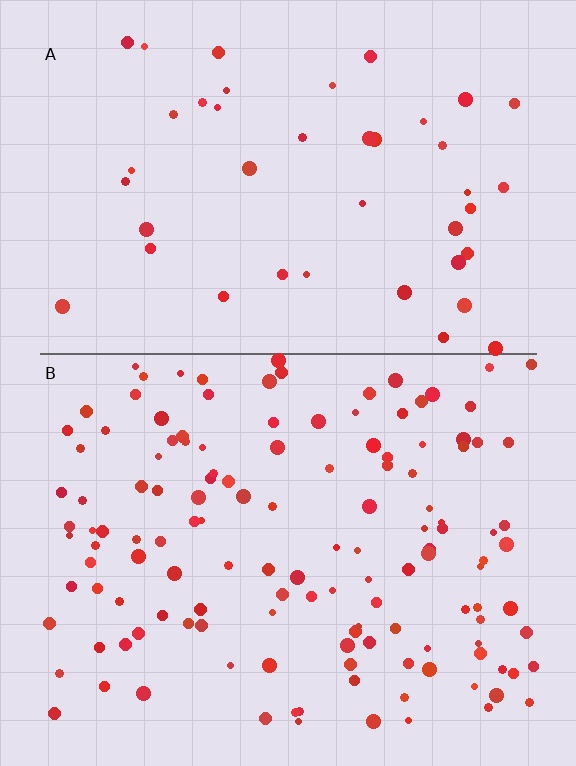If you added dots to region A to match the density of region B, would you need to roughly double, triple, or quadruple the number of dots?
Approximately triple.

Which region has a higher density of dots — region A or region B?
B (the bottom).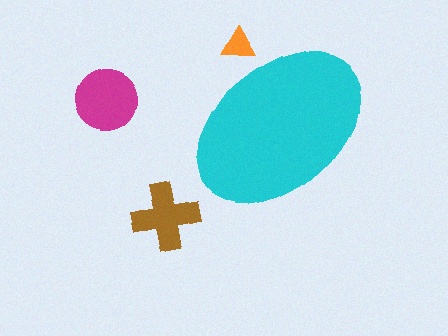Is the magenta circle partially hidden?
No, the magenta circle is fully visible.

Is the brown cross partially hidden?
No, the brown cross is fully visible.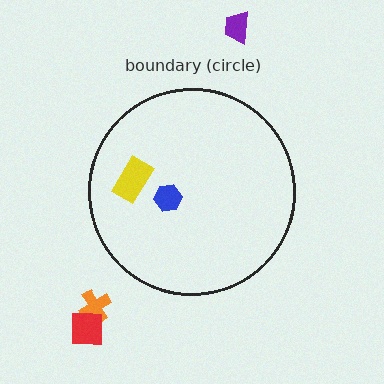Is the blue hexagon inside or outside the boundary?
Inside.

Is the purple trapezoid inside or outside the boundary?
Outside.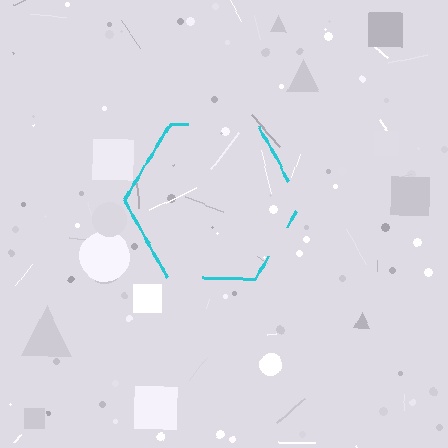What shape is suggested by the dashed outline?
The dashed outline suggests a hexagon.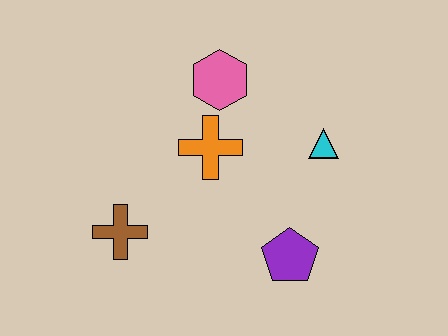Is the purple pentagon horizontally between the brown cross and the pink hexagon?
No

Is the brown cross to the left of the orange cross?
Yes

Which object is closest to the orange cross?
The pink hexagon is closest to the orange cross.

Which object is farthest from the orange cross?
The purple pentagon is farthest from the orange cross.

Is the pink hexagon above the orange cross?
Yes